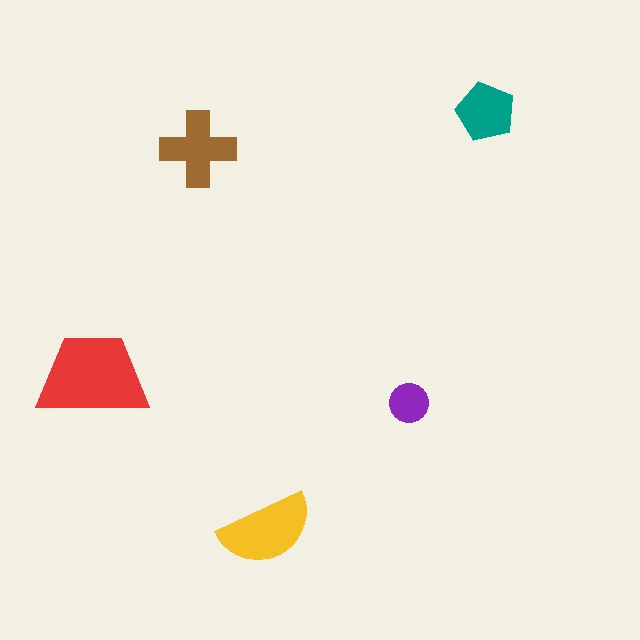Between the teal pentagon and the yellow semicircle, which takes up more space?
The yellow semicircle.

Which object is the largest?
The red trapezoid.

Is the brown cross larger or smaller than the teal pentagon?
Larger.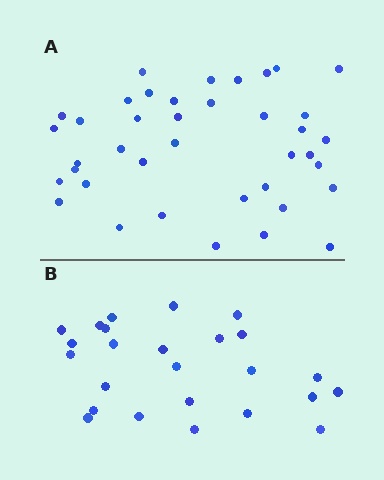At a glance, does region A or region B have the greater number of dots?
Region A (the top region) has more dots.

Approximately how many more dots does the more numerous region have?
Region A has approximately 15 more dots than region B.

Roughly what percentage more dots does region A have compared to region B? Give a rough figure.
About 55% more.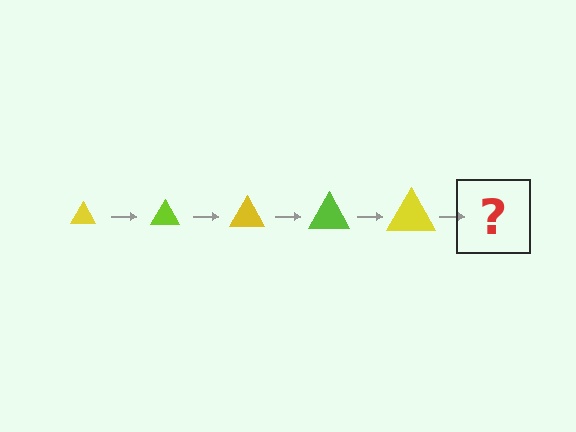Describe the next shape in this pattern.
It should be a lime triangle, larger than the previous one.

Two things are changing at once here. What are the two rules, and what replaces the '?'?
The two rules are that the triangle grows larger each step and the color cycles through yellow and lime. The '?' should be a lime triangle, larger than the previous one.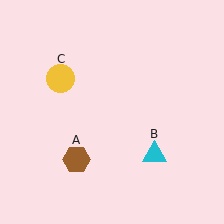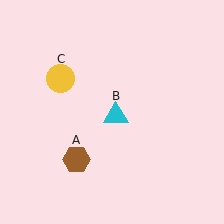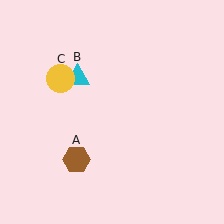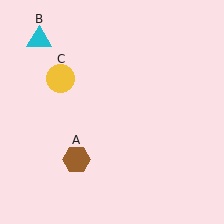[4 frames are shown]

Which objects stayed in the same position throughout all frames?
Brown hexagon (object A) and yellow circle (object C) remained stationary.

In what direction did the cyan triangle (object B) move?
The cyan triangle (object B) moved up and to the left.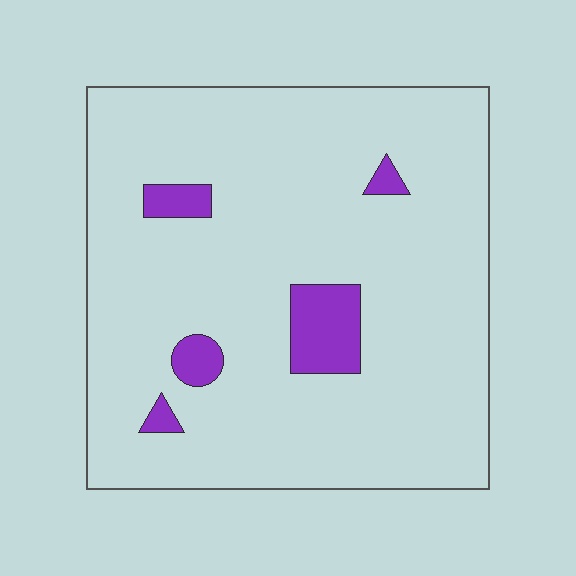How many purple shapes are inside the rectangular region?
5.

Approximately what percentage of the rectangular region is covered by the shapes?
Approximately 10%.